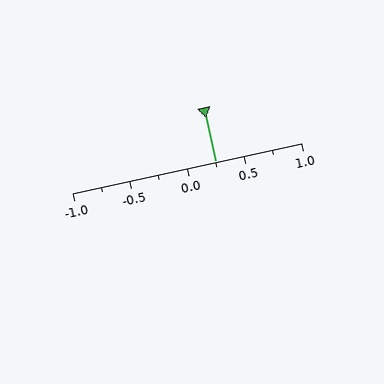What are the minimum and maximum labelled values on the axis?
The axis runs from -1.0 to 1.0.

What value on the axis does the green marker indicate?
The marker indicates approximately 0.25.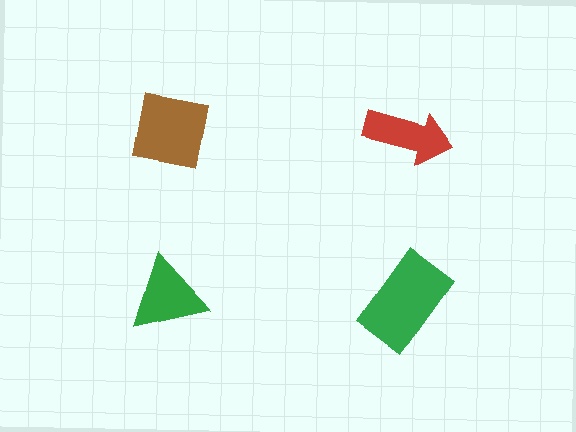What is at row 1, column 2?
A red arrow.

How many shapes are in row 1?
2 shapes.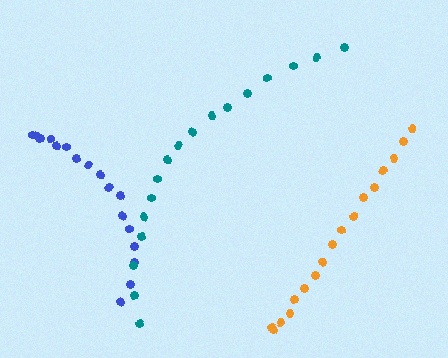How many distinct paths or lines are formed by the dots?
There are 3 distinct paths.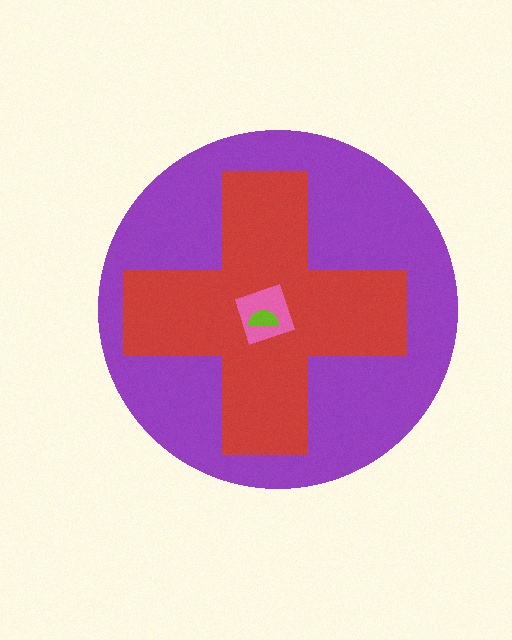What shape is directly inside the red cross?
The pink square.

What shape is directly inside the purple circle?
The red cross.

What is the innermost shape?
The lime semicircle.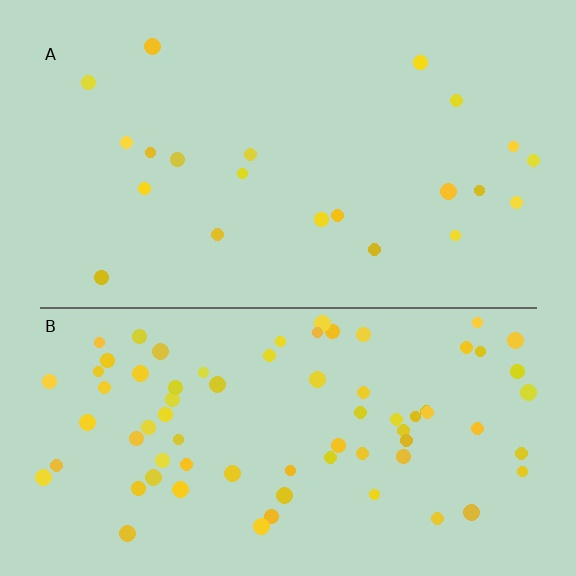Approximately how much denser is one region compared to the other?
Approximately 3.4× — region B over region A.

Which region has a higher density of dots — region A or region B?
B (the bottom).